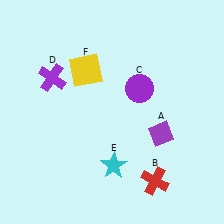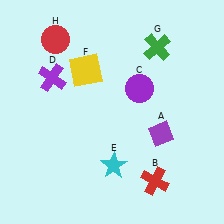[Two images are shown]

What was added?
A green cross (G), a red circle (H) were added in Image 2.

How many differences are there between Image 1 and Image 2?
There are 2 differences between the two images.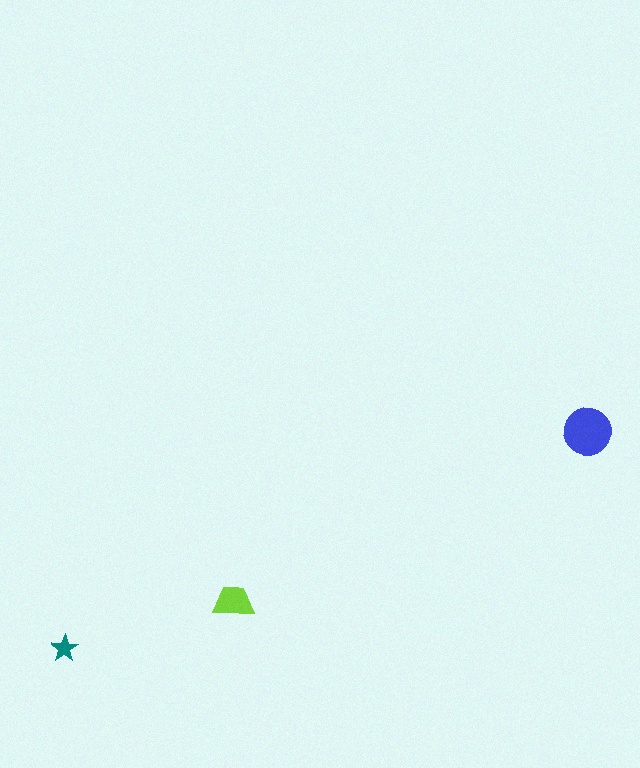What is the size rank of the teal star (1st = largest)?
3rd.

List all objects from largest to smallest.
The blue circle, the lime trapezoid, the teal star.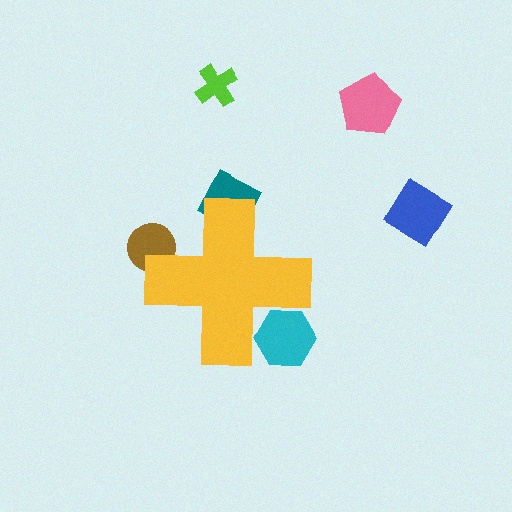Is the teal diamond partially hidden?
Yes, the teal diamond is partially hidden behind the yellow cross.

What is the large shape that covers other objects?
A yellow cross.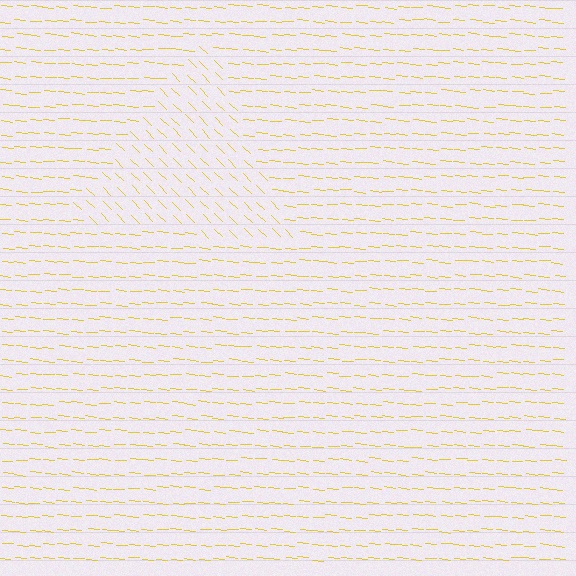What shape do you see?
I see a triangle.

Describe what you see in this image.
The image is filled with small yellow line segments. A triangle region in the image has lines oriented differently from the surrounding lines, creating a visible texture boundary.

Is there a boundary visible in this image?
Yes, there is a texture boundary formed by a change in line orientation.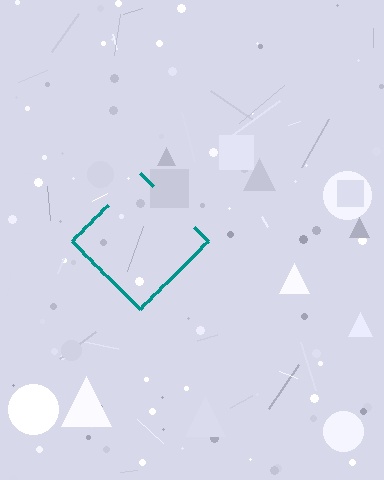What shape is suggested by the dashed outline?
The dashed outline suggests a diamond.